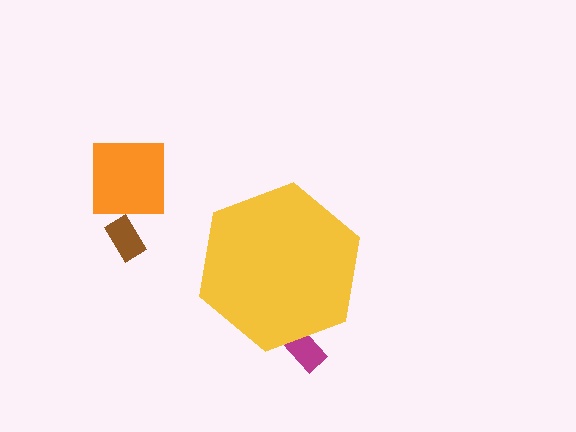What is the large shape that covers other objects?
A yellow hexagon.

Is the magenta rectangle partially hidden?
Yes, the magenta rectangle is partially hidden behind the yellow hexagon.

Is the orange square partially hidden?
No, the orange square is fully visible.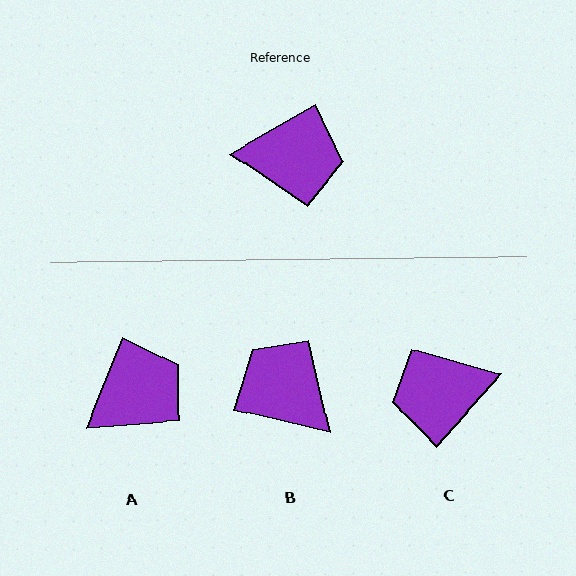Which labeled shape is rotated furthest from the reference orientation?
C, about 161 degrees away.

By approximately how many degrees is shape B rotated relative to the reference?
Approximately 137 degrees counter-clockwise.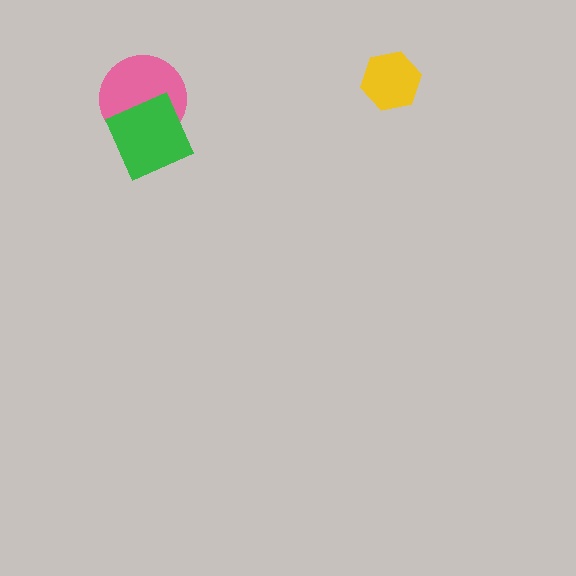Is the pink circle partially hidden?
Yes, it is partially covered by another shape.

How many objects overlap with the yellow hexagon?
0 objects overlap with the yellow hexagon.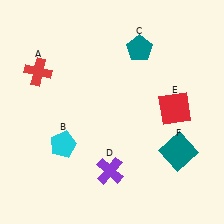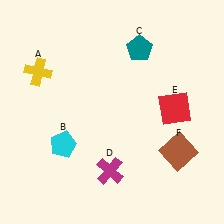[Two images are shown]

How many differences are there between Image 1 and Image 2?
There are 3 differences between the two images.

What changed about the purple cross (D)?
In Image 1, D is purple. In Image 2, it changed to magenta.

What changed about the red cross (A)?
In Image 1, A is red. In Image 2, it changed to yellow.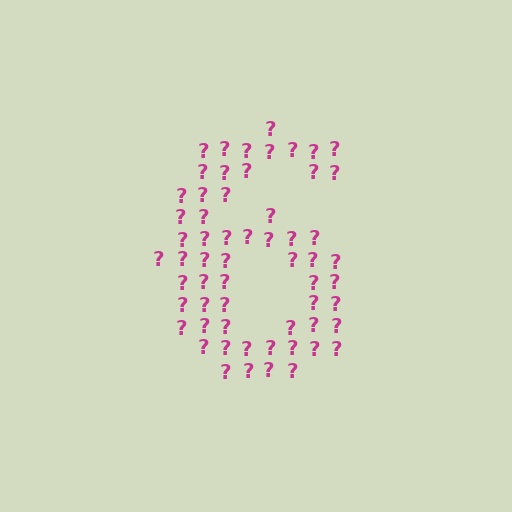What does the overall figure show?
The overall figure shows the digit 6.